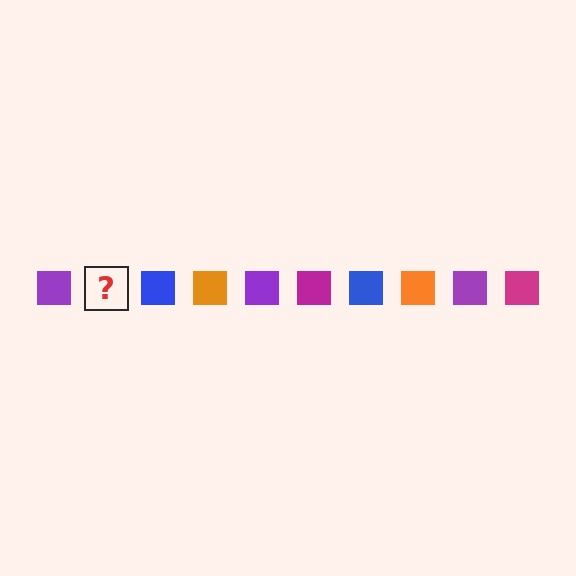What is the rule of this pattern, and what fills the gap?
The rule is that the pattern cycles through purple, magenta, blue, orange squares. The gap should be filled with a magenta square.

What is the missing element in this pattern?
The missing element is a magenta square.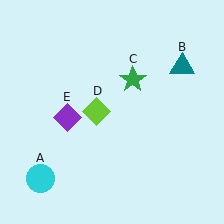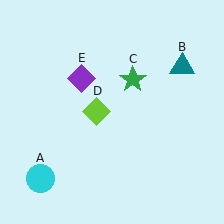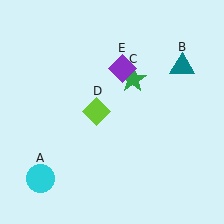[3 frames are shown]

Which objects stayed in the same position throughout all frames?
Cyan circle (object A) and teal triangle (object B) and green star (object C) and lime diamond (object D) remained stationary.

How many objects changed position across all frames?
1 object changed position: purple diamond (object E).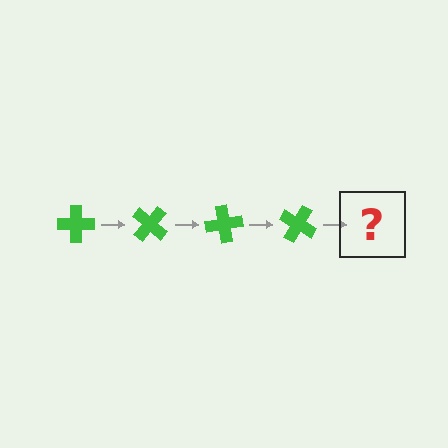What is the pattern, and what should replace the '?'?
The pattern is that the cross rotates 40 degrees each step. The '?' should be a green cross rotated 160 degrees.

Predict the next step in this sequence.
The next step is a green cross rotated 160 degrees.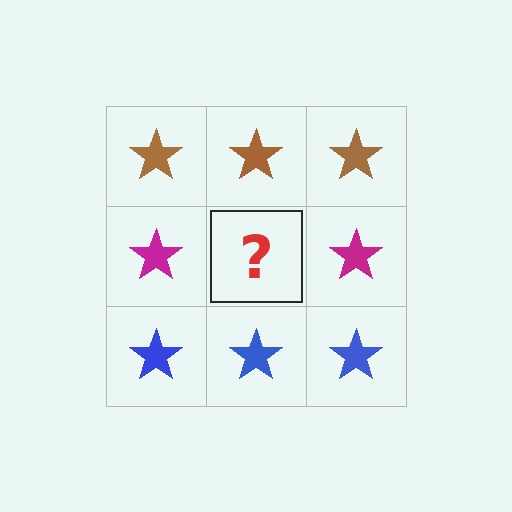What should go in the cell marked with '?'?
The missing cell should contain a magenta star.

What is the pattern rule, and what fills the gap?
The rule is that each row has a consistent color. The gap should be filled with a magenta star.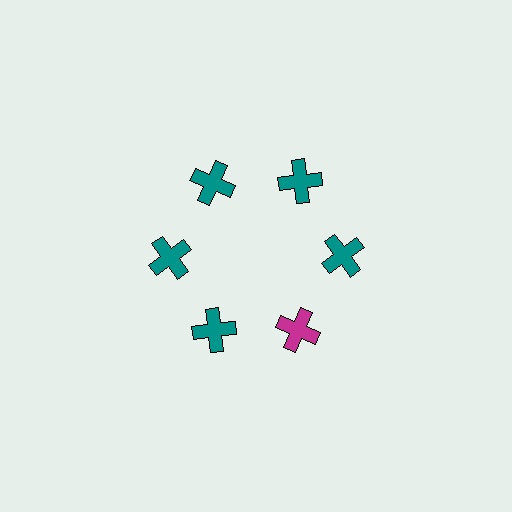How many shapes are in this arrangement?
There are 6 shapes arranged in a ring pattern.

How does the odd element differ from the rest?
It has a different color: magenta instead of teal.